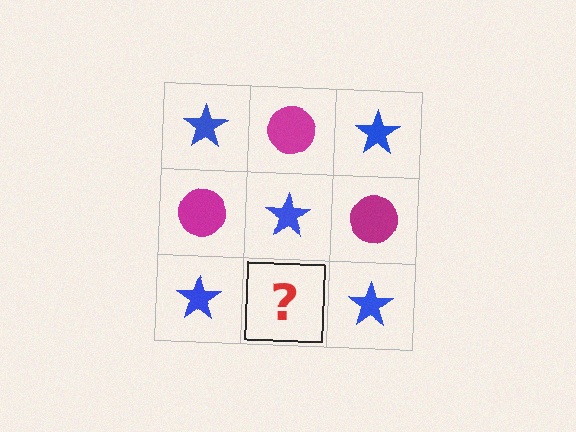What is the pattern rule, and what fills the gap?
The rule is that it alternates blue star and magenta circle in a checkerboard pattern. The gap should be filled with a magenta circle.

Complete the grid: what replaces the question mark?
The question mark should be replaced with a magenta circle.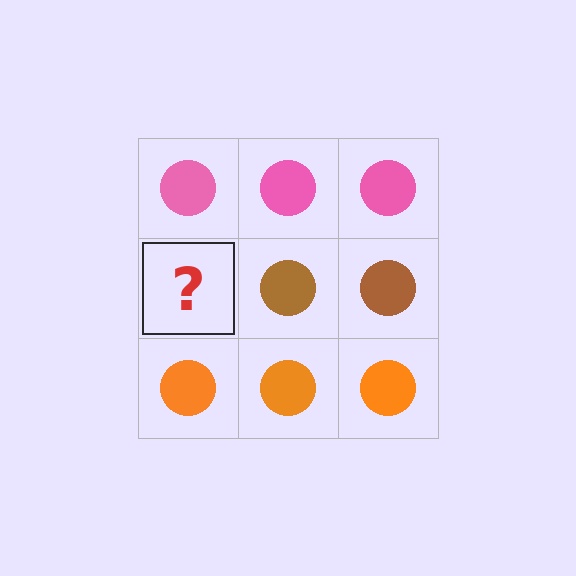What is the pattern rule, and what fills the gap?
The rule is that each row has a consistent color. The gap should be filled with a brown circle.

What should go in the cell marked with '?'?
The missing cell should contain a brown circle.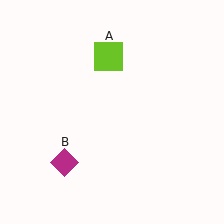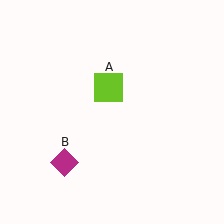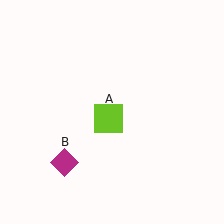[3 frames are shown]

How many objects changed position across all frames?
1 object changed position: lime square (object A).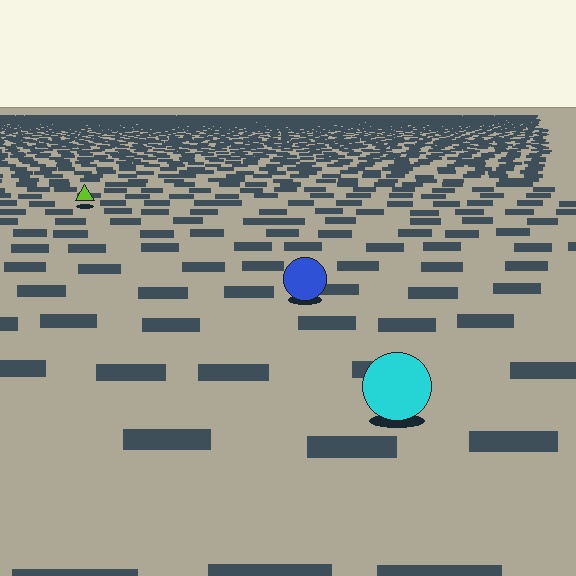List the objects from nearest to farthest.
From nearest to farthest: the cyan circle, the blue circle, the lime triangle.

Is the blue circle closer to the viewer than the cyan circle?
No. The cyan circle is closer — you can tell from the texture gradient: the ground texture is coarser near it.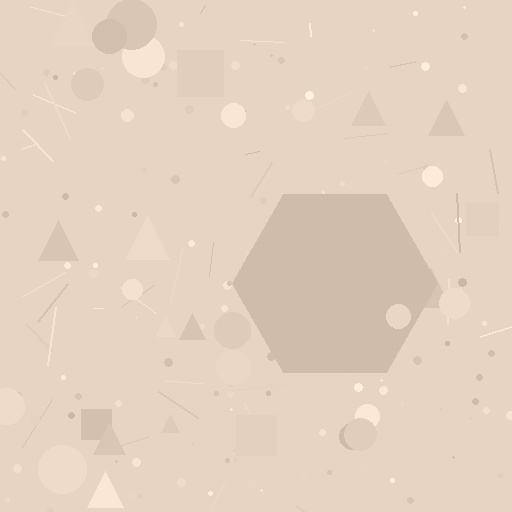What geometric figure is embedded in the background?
A hexagon is embedded in the background.